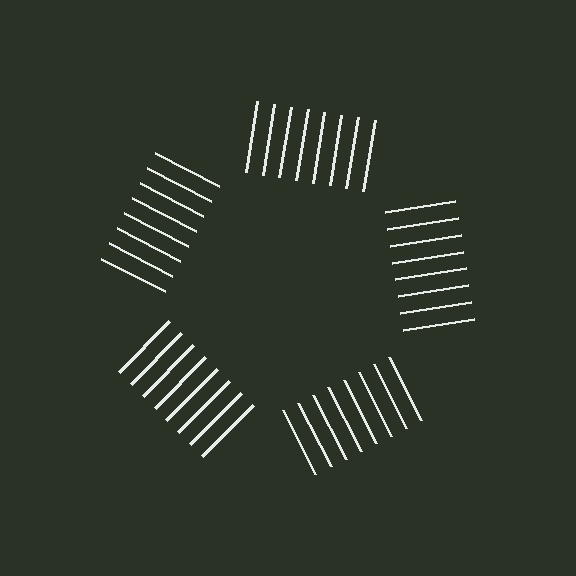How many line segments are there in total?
40 — 8 along each of the 5 edges.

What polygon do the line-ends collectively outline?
An illusory pentagon — the line segments terminate on its edges but no continuous stroke is drawn.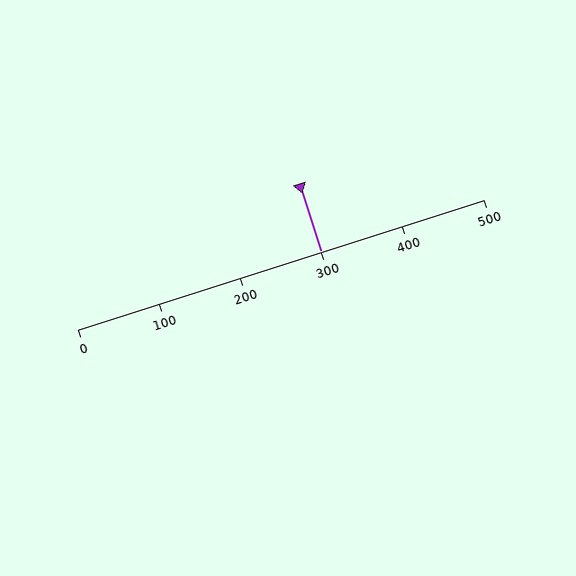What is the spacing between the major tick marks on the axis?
The major ticks are spaced 100 apart.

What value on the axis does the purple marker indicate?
The marker indicates approximately 300.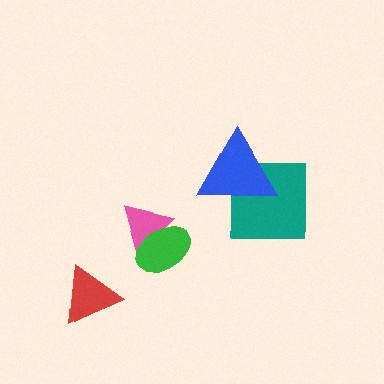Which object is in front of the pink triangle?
The green ellipse is in front of the pink triangle.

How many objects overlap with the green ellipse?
1 object overlaps with the green ellipse.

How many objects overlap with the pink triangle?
1 object overlaps with the pink triangle.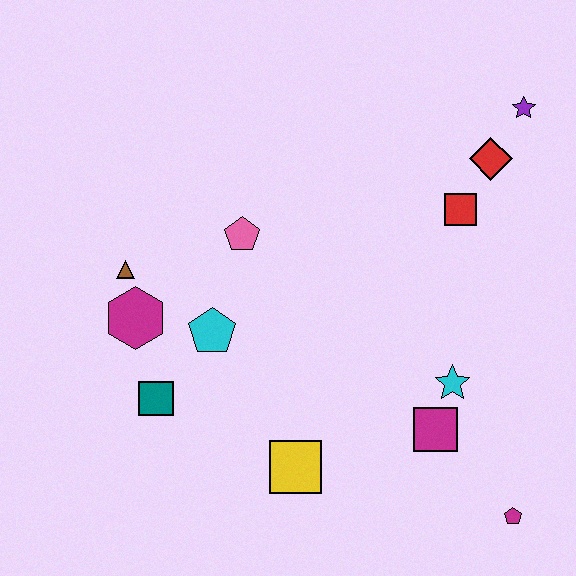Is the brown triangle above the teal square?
Yes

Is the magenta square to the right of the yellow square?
Yes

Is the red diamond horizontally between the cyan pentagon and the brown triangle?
No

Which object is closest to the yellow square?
The magenta square is closest to the yellow square.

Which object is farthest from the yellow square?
The purple star is farthest from the yellow square.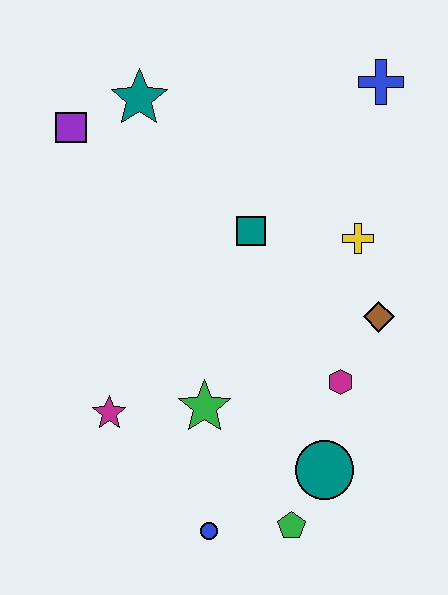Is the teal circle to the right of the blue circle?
Yes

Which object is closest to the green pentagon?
The teal circle is closest to the green pentagon.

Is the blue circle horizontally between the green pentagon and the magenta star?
Yes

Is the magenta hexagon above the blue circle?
Yes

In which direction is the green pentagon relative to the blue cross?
The green pentagon is below the blue cross.